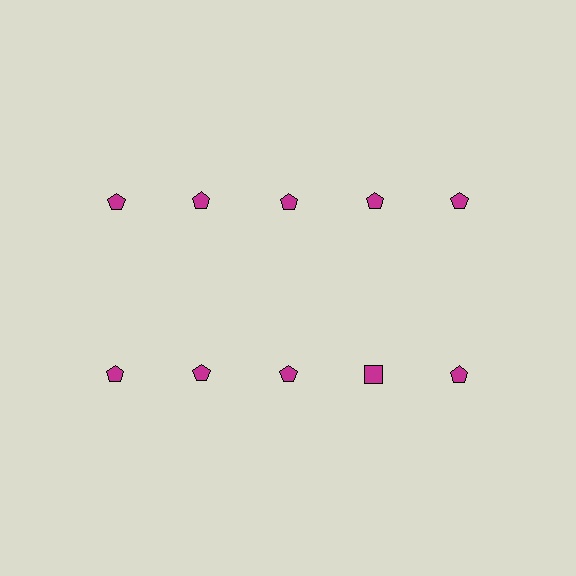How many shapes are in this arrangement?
There are 10 shapes arranged in a grid pattern.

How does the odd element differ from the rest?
It has a different shape: square instead of pentagon.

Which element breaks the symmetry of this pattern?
The magenta square in the second row, second from right column breaks the symmetry. All other shapes are magenta pentagons.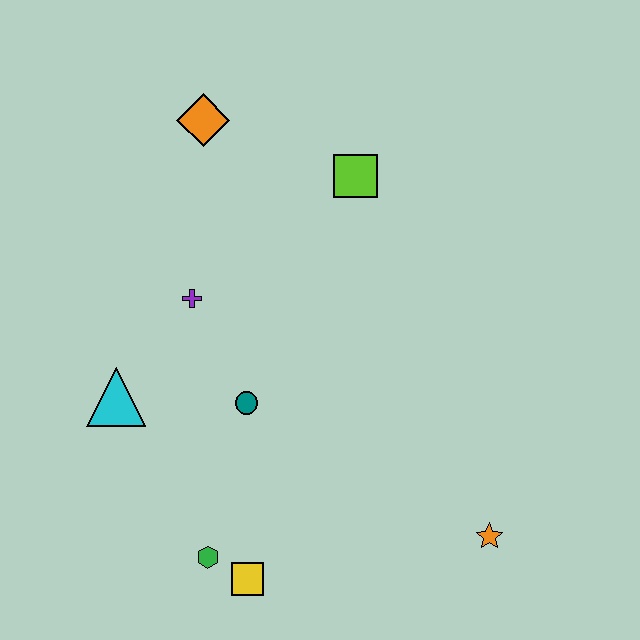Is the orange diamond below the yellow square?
No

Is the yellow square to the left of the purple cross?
No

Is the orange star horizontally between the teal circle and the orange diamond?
No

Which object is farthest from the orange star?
The orange diamond is farthest from the orange star.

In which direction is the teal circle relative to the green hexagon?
The teal circle is above the green hexagon.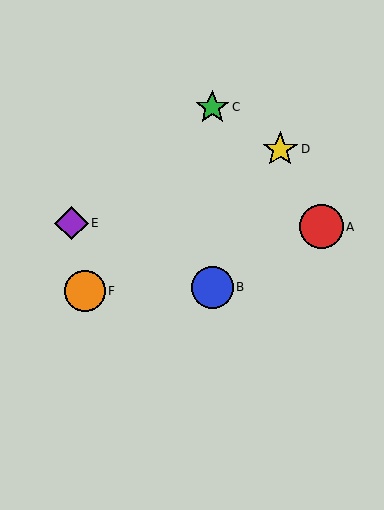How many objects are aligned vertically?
2 objects (B, C) are aligned vertically.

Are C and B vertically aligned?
Yes, both are at x≈212.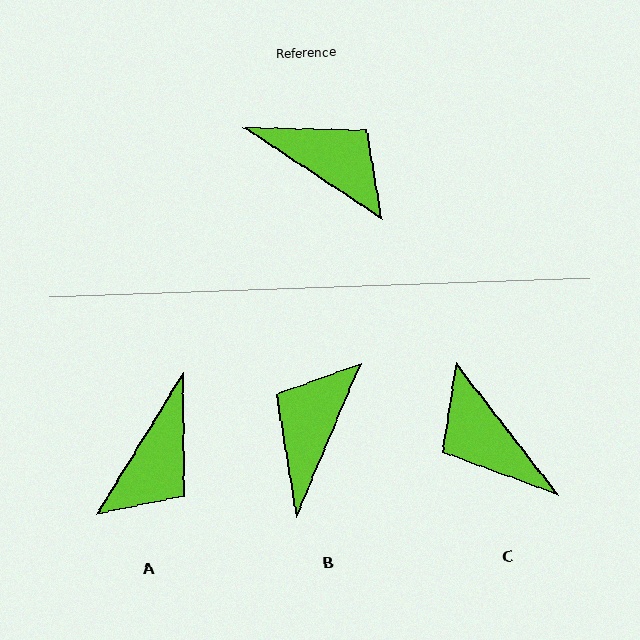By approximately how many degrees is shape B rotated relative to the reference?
Approximately 100 degrees counter-clockwise.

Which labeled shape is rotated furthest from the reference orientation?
C, about 161 degrees away.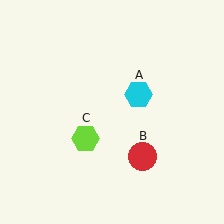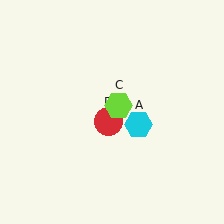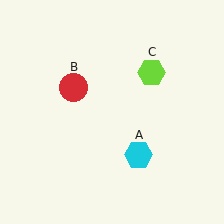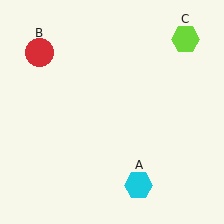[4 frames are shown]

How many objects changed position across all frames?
3 objects changed position: cyan hexagon (object A), red circle (object B), lime hexagon (object C).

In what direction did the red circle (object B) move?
The red circle (object B) moved up and to the left.